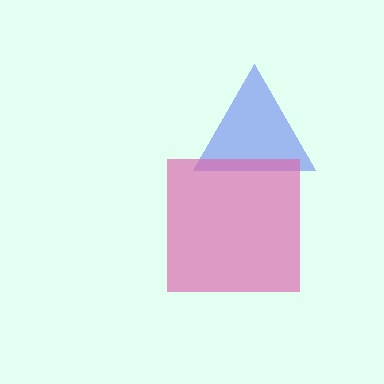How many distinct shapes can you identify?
There are 2 distinct shapes: a blue triangle, a pink square.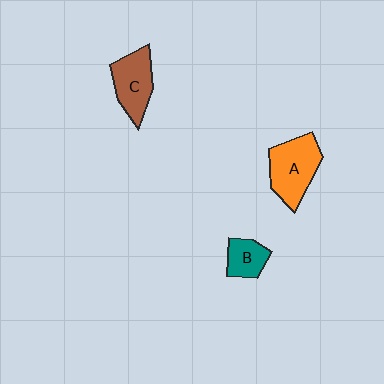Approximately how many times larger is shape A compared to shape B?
Approximately 1.9 times.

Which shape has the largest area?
Shape A (orange).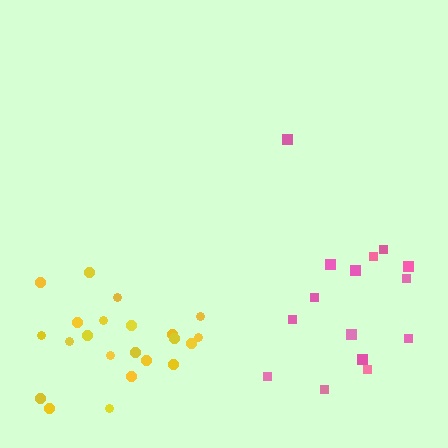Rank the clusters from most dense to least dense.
yellow, pink.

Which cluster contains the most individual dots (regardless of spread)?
Yellow (22).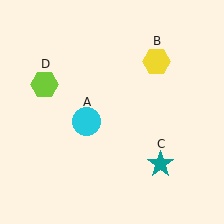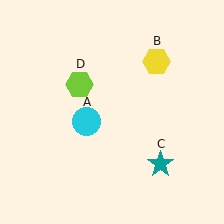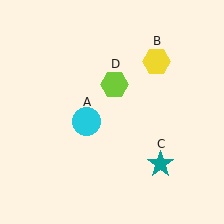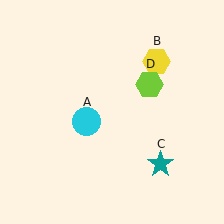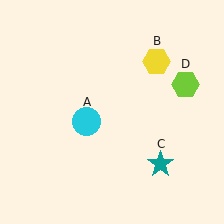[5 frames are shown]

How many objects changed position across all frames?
1 object changed position: lime hexagon (object D).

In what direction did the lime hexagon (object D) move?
The lime hexagon (object D) moved right.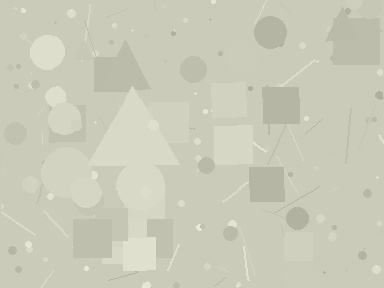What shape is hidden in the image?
A triangle is hidden in the image.